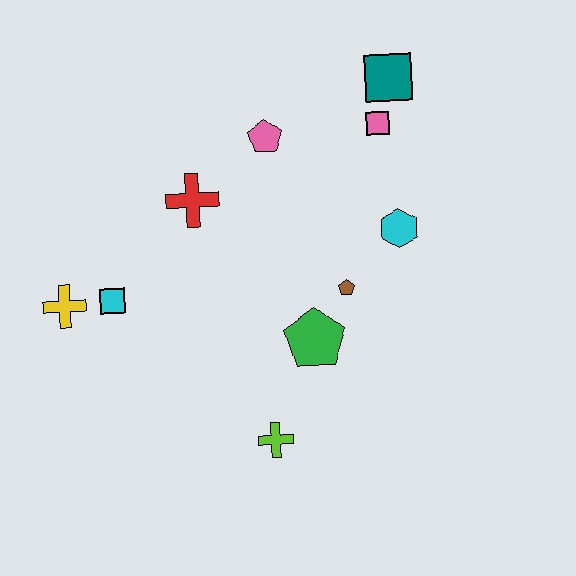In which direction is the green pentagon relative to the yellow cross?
The green pentagon is to the right of the yellow cross.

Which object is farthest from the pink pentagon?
The lime cross is farthest from the pink pentagon.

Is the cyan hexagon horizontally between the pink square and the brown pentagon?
No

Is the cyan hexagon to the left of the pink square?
No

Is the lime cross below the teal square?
Yes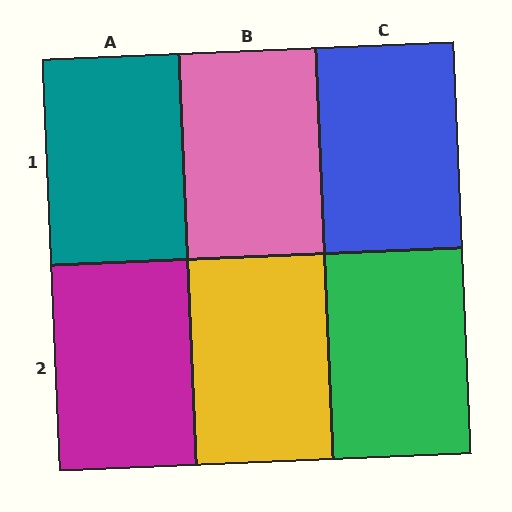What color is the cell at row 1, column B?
Pink.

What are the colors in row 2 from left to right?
Magenta, yellow, green.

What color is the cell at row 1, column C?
Blue.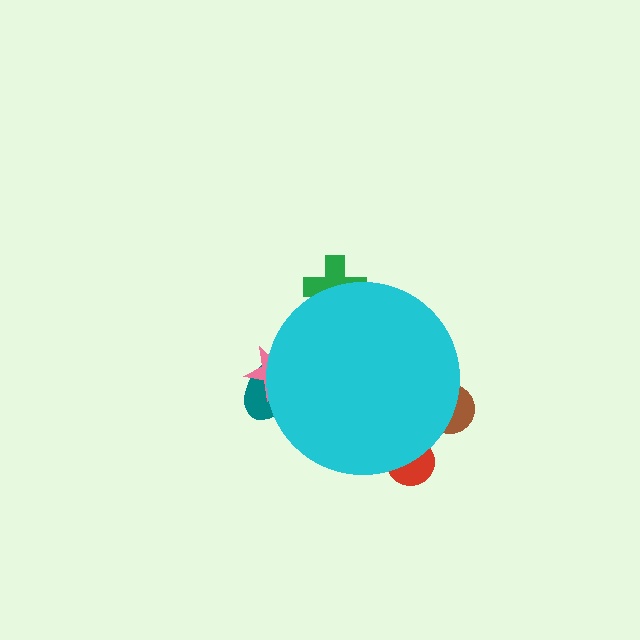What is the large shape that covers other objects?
A cyan circle.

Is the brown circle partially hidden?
Yes, the brown circle is partially hidden behind the cyan circle.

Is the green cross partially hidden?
Yes, the green cross is partially hidden behind the cyan circle.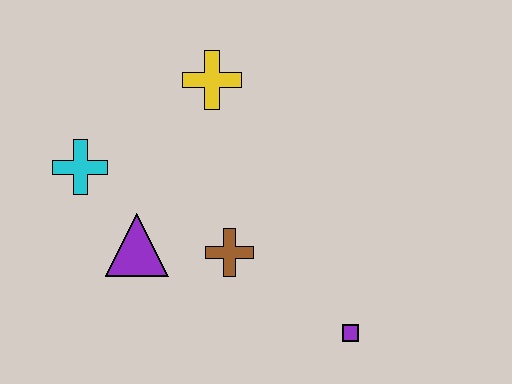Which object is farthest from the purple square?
The cyan cross is farthest from the purple square.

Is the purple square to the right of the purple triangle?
Yes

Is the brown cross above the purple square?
Yes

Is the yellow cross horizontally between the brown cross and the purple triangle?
Yes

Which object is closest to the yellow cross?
The cyan cross is closest to the yellow cross.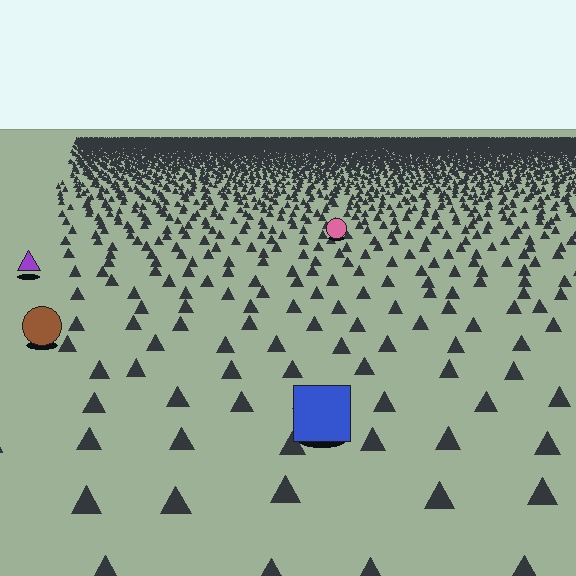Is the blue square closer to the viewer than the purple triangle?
Yes. The blue square is closer — you can tell from the texture gradient: the ground texture is coarser near it.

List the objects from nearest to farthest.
From nearest to farthest: the blue square, the brown circle, the purple triangle, the pink circle.